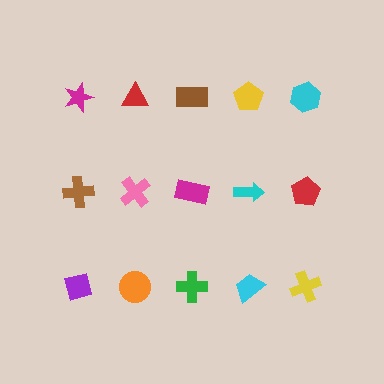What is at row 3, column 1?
A purple diamond.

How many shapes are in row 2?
5 shapes.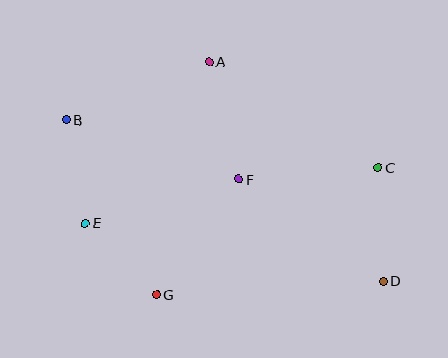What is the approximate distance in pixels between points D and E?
The distance between D and E is approximately 304 pixels.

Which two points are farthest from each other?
Points B and D are farthest from each other.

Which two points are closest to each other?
Points E and G are closest to each other.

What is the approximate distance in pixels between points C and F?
The distance between C and F is approximately 140 pixels.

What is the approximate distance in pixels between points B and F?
The distance between B and F is approximately 183 pixels.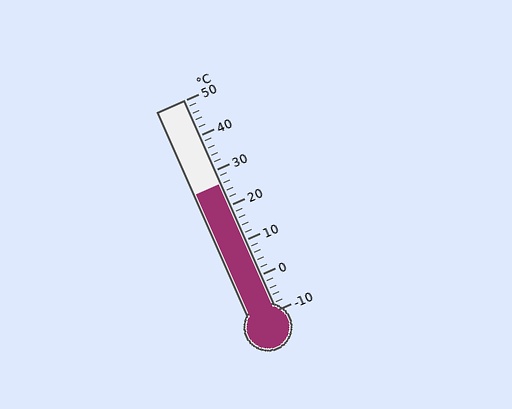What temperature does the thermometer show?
The thermometer shows approximately 26°C.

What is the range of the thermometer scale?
The thermometer scale ranges from -10°C to 50°C.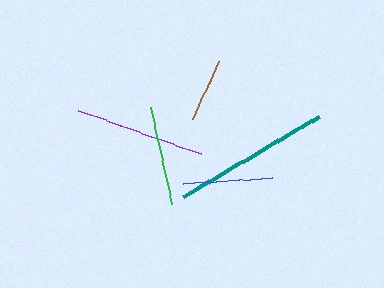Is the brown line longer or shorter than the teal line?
The teal line is longer than the brown line.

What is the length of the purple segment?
The purple segment is approximately 130 pixels long.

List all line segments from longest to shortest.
From longest to shortest: teal, purple, green, blue, brown.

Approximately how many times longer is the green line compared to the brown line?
The green line is approximately 1.6 times the length of the brown line.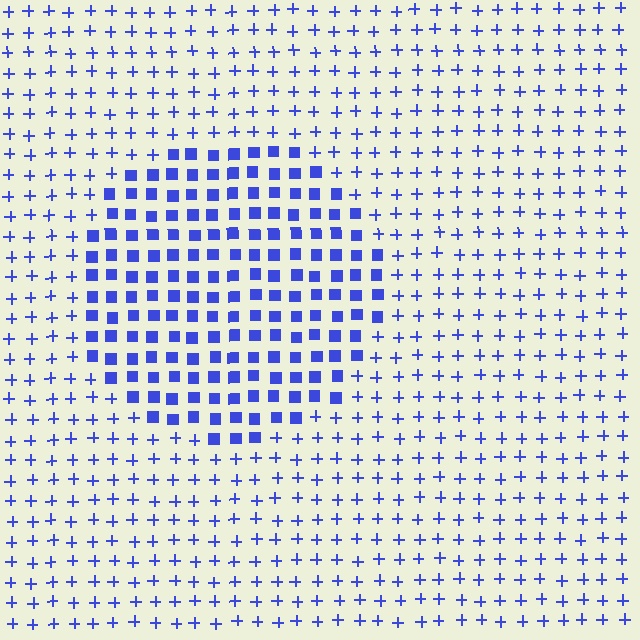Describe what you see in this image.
The image is filled with small blue elements arranged in a uniform grid. A circle-shaped region contains squares, while the surrounding area contains plus signs. The boundary is defined purely by the change in element shape.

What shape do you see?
I see a circle.